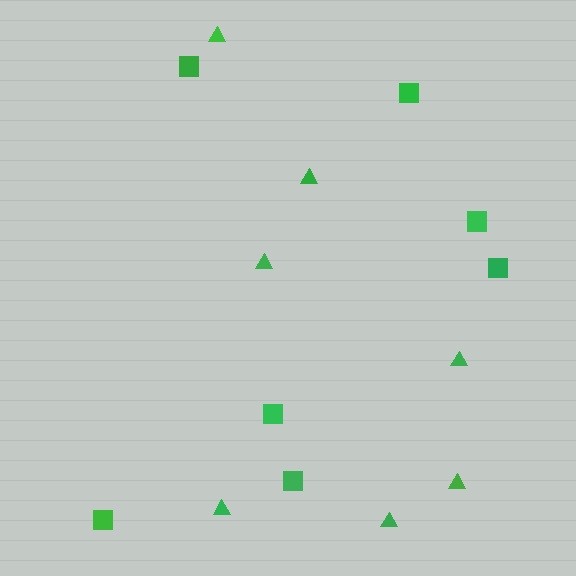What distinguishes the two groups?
There are 2 groups: one group of squares (7) and one group of triangles (7).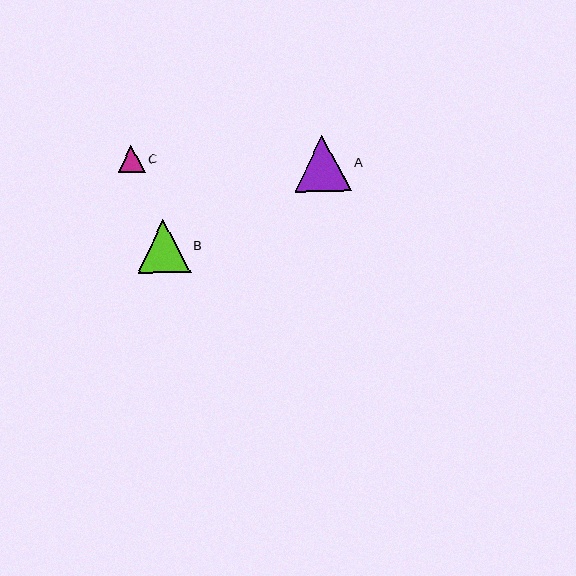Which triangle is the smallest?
Triangle C is the smallest with a size of approximately 27 pixels.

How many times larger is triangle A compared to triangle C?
Triangle A is approximately 2.1 times the size of triangle C.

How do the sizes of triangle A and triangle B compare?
Triangle A and triangle B are approximately the same size.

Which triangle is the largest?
Triangle A is the largest with a size of approximately 56 pixels.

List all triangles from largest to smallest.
From largest to smallest: A, B, C.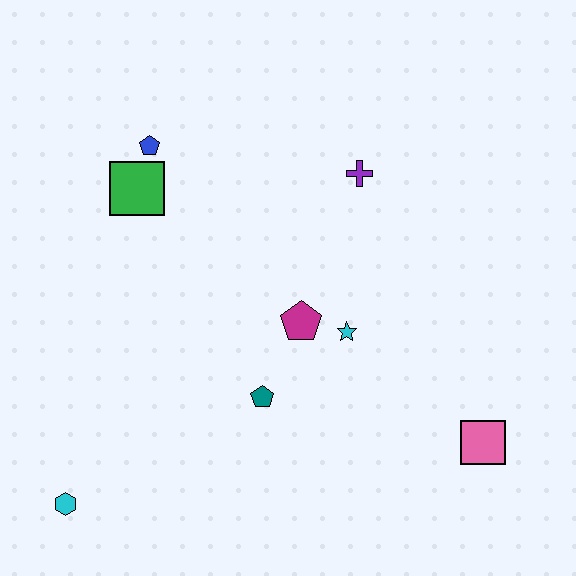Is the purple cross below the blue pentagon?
Yes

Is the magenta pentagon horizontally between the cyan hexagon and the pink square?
Yes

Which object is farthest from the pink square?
The blue pentagon is farthest from the pink square.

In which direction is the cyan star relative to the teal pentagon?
The cyan star is to the right of the teal pentagon.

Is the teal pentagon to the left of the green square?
No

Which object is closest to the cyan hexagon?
The teal pentagon is closest to the cyan hexagon.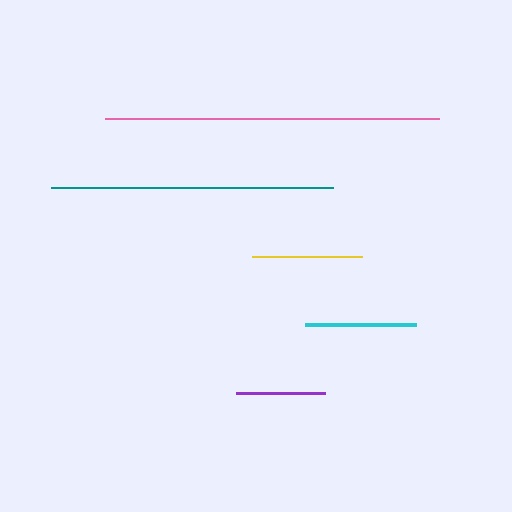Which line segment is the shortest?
The purple line is the shortest at approximately 89 pixels.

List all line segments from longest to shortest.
From longest to shortest: pink, teal, cyan, yellow, purple.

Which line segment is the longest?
The pink line is the longest at approximately 334 pixels.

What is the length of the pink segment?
The pink segment is approximately 334 pixels long.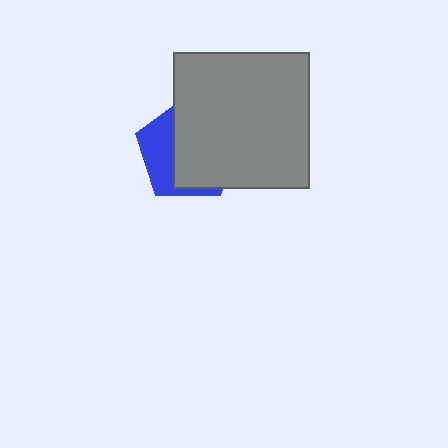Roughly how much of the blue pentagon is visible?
A small part of it is visible (roughly 35%).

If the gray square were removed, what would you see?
You would see the complete blue pentagon.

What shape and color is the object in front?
The object in front is a gray square.